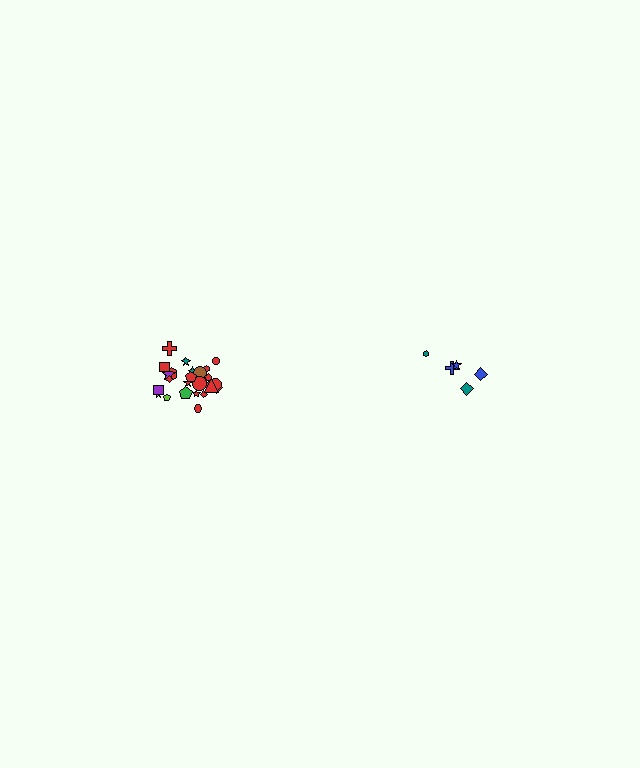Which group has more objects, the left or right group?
The left group.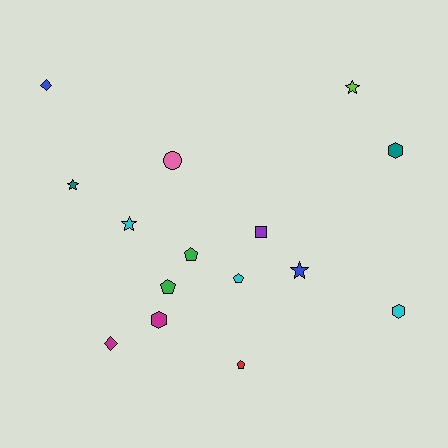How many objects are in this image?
There are 15 objects.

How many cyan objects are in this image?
There are 3 cyan objects.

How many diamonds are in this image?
There are 2 diamonds.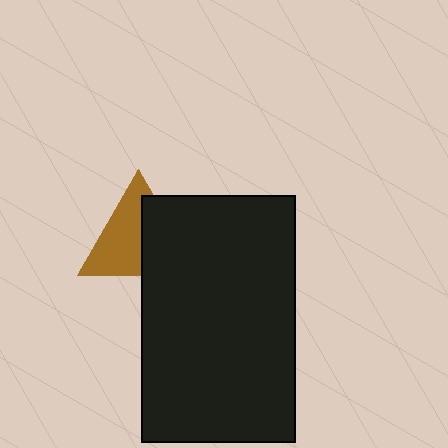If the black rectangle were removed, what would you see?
You would see the complete brown triangle.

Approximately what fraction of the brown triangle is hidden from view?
Roughly 43% of the brown triangle is hidden behind the black rectangle.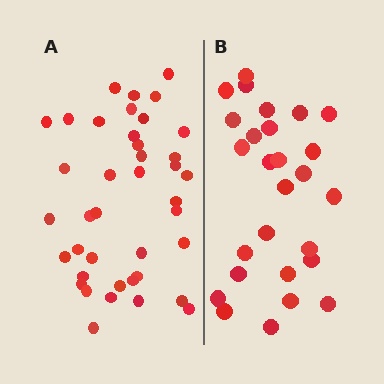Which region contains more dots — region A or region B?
Region A (the left region) has more dots.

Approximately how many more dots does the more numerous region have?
Region A has approximately 15 more dots than region B.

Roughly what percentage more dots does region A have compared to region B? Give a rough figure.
About 50% more.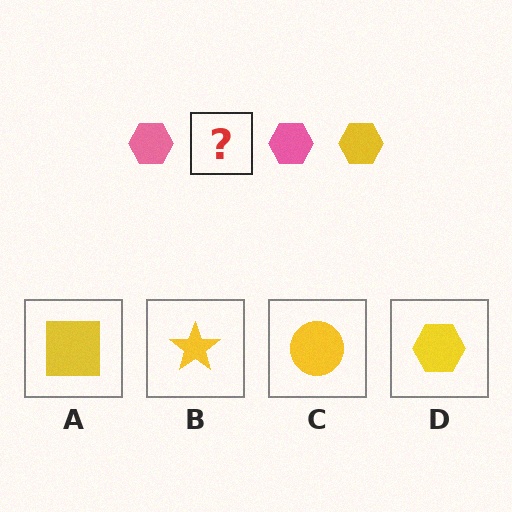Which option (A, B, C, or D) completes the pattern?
D.